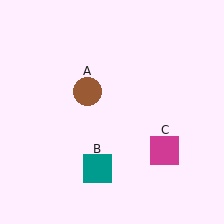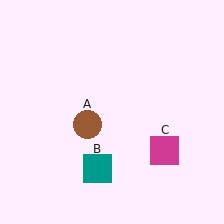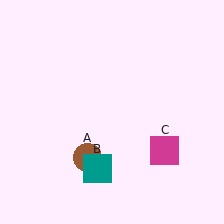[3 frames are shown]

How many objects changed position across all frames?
1 object changed position: brown circle (object A).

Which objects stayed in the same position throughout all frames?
Teal square (object B) and magenta square (object C) remained stationary.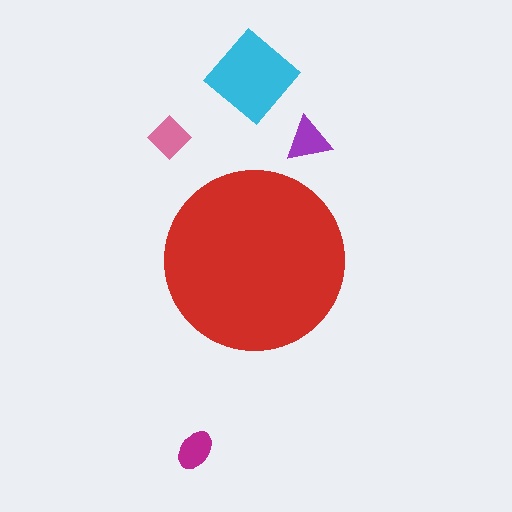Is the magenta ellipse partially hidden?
No, the magenta ellipse is fully visible.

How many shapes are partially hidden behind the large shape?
0 shapes are partially hidden.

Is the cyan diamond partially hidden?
No, the cyan diamond is fully visible.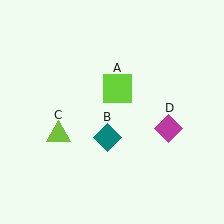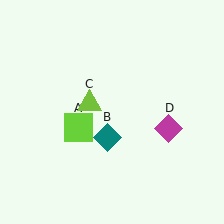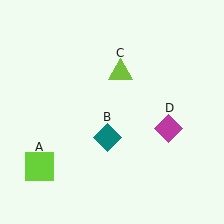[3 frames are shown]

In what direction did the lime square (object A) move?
The lime square (object A) moved down and to the left.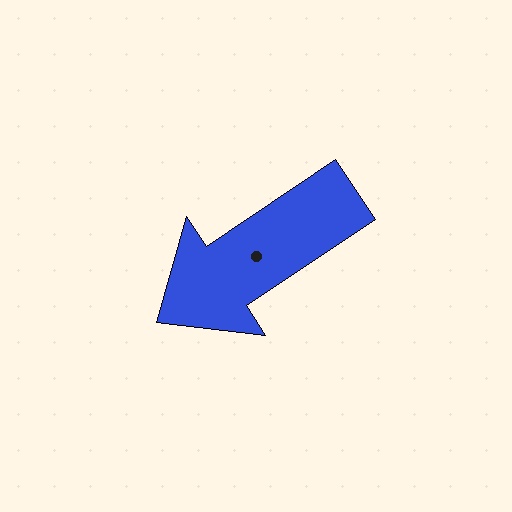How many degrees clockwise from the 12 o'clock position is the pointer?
Approximately 236 degrees.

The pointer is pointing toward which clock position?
Roughly 8 o'clock.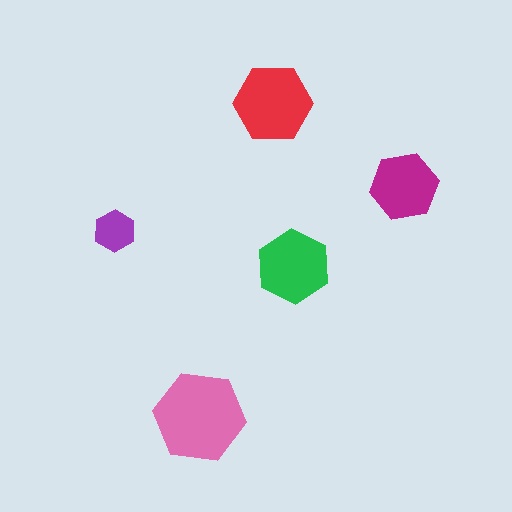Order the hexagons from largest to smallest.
the pink one, the red one, the green one, the magenta one, the purple one.